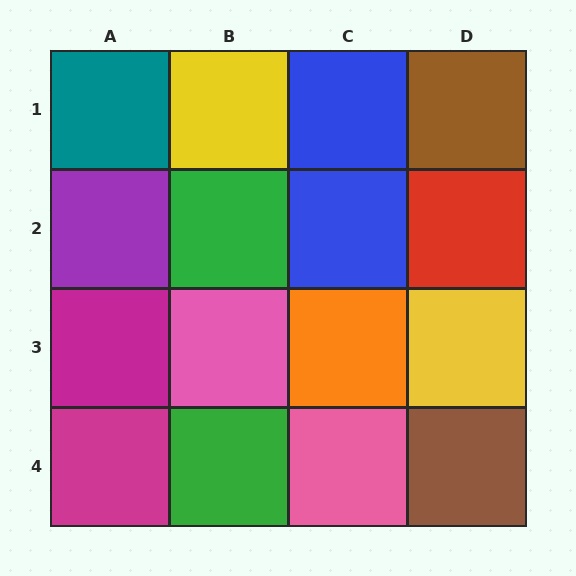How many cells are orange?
1 cell is orange.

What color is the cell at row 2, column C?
Blue.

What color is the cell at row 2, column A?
Purple.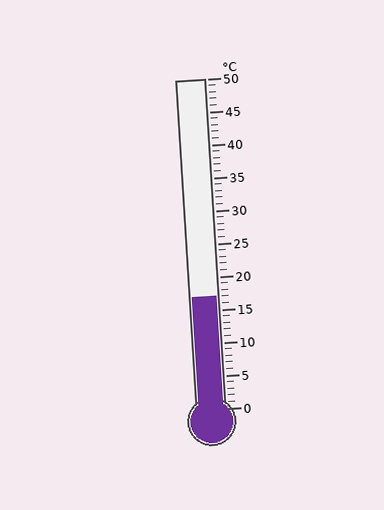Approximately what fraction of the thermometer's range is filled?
The thermometer is filled to approximately 35% of its range.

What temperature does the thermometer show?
The thermometer shows approximately 17°C.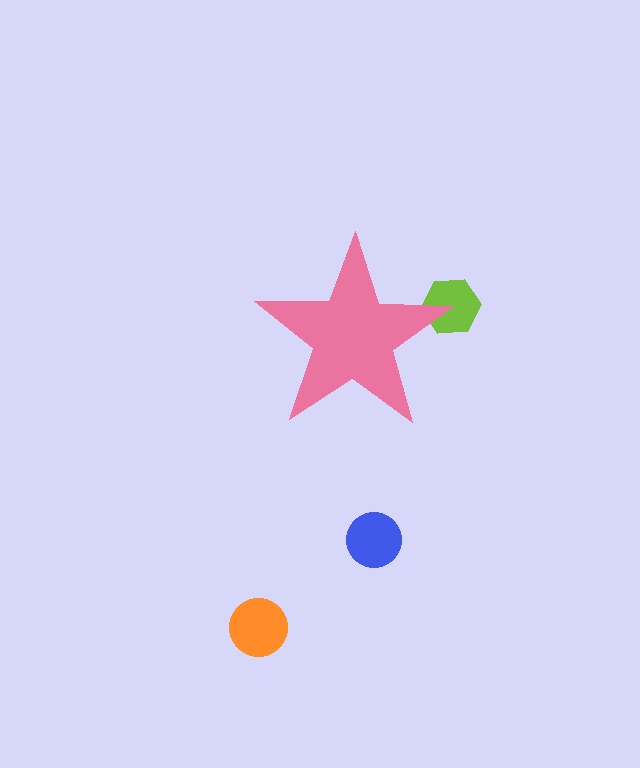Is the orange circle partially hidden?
No, the orange circle is fully visible.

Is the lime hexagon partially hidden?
Yes, the lime hexagon is partially hidden behind the pink star.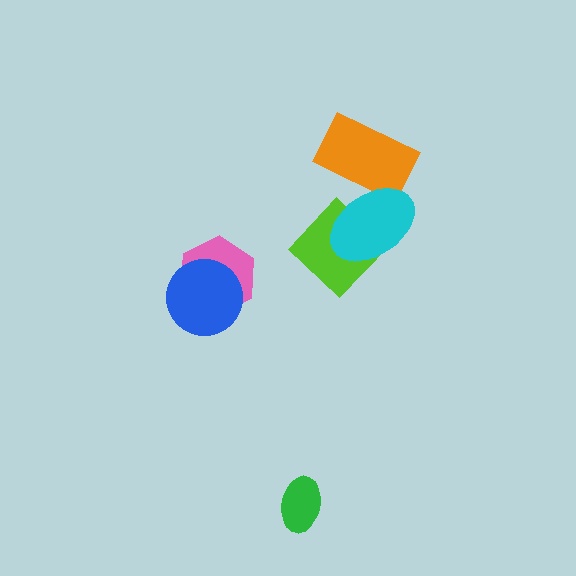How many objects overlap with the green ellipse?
0 objects overlap with the green ellipse.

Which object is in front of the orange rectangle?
The cyan ellipse is in front of the orange rectangle.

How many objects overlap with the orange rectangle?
1 object overlaps with the orange rectangle.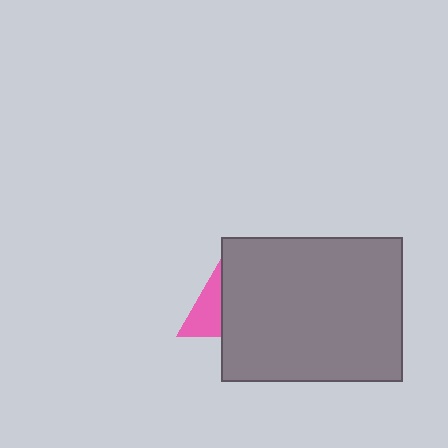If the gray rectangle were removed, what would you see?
You would see the complete pink triangle.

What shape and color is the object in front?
The object in front is a gray rectangle.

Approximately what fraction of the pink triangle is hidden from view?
Roughly 52% of the pink triangle is hidden behind the gray rectangle.